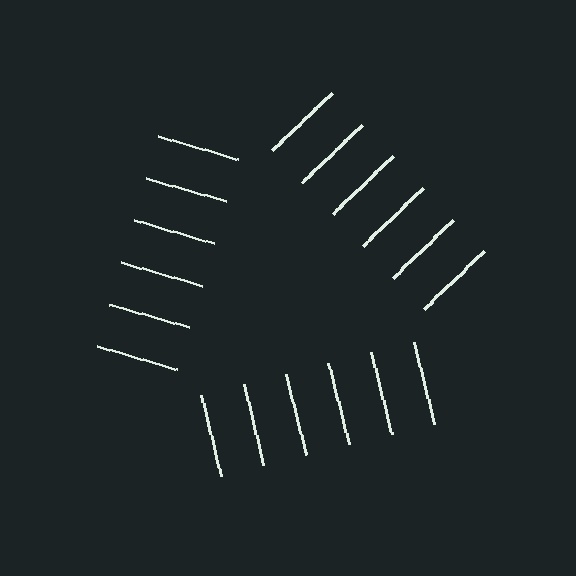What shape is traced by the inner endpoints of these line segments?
An illusory triangle — the line segments terminate on its edges but no continuous stroke is drawn.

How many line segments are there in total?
18 — 6 along each of the 3 edges.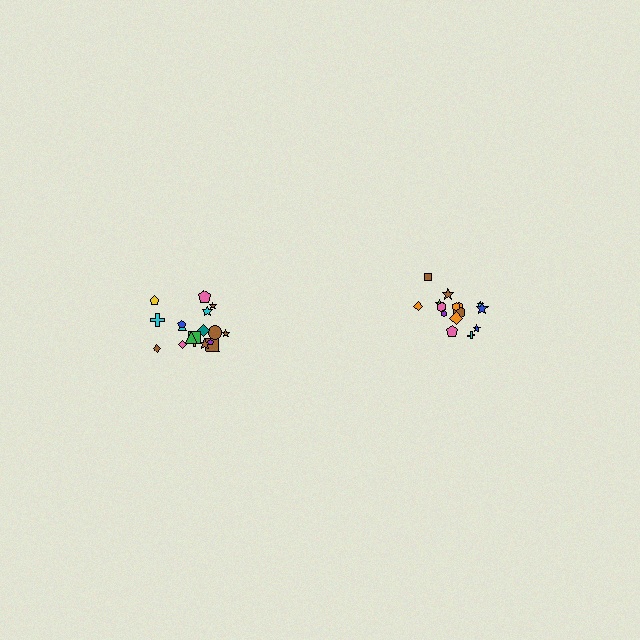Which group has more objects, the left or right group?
The left group.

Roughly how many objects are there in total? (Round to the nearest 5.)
Roughly 35 objects in total.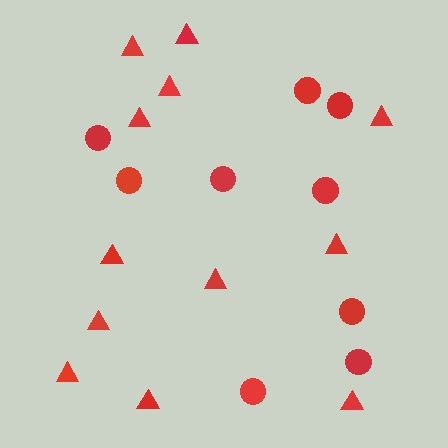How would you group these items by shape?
There are 2 groups: one group of circles (9) and one group of triangles (12).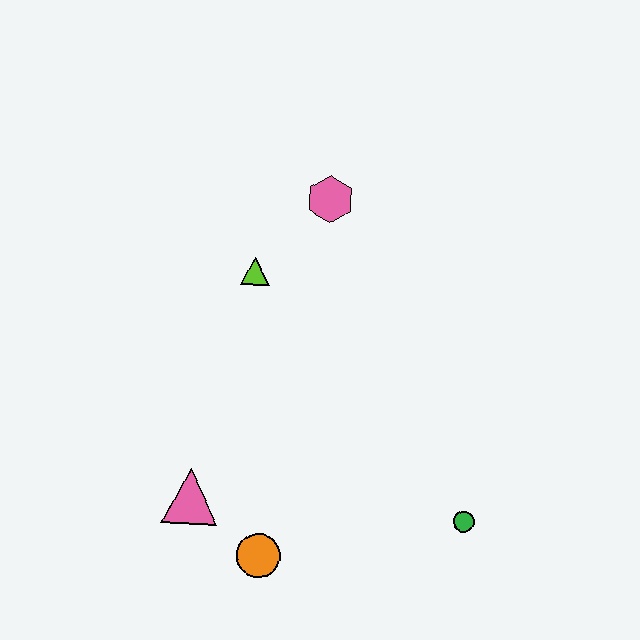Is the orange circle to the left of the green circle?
Yes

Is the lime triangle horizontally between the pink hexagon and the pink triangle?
Yes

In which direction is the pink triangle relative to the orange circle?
The pink triangle is to the left of the orange circle.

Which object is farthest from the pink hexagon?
The orange circle is farthest from the pink hexagon.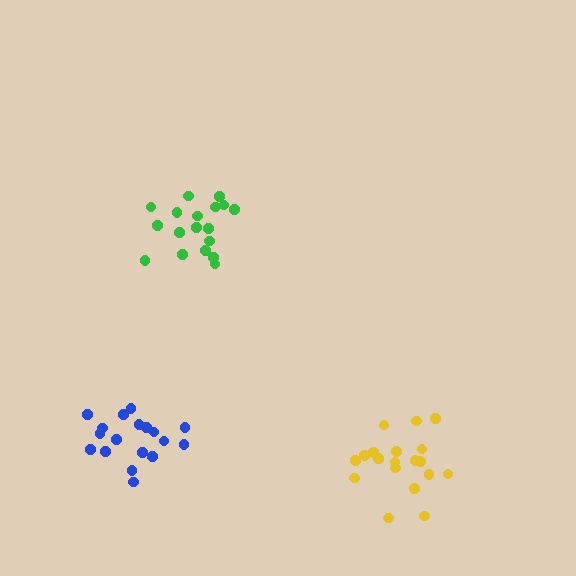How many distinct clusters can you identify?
There are 3 distinct clusters.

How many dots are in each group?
Group 1: 18 dots, Group 2: 19 dots, Group 3: 18 dots (55 total).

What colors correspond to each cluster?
The clusters are colored: green, yellow, blue.